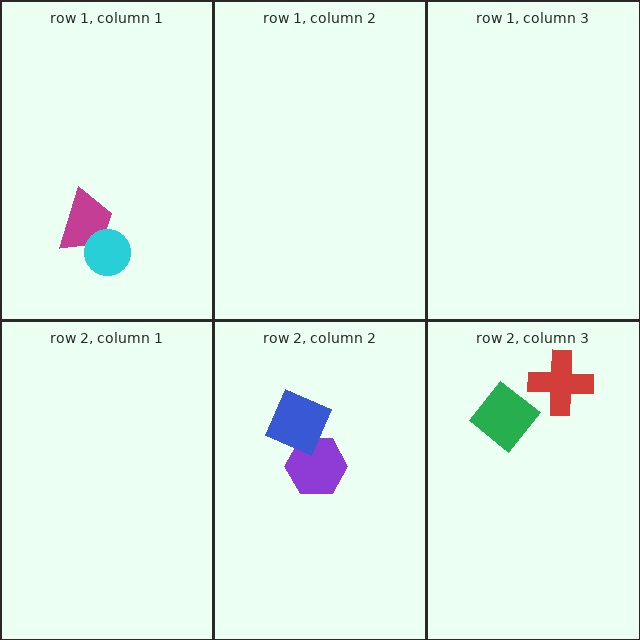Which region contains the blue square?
The row 2, column 2 region.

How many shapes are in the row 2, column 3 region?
2.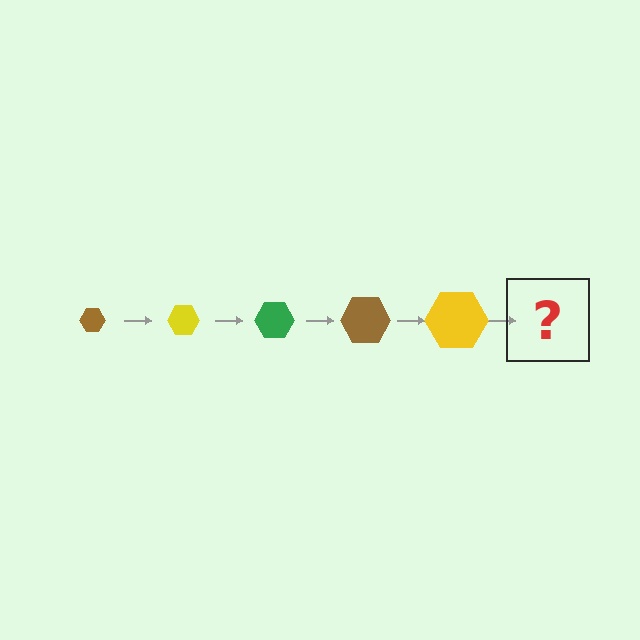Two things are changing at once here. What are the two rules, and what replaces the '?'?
The two rules are that the hexagon grows larger each step and the color cycles through brown, yellow, and green. The '?' should be a green hexagon, larger than the previous one.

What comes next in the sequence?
The next element should be a green hexagon, larger than the previous one.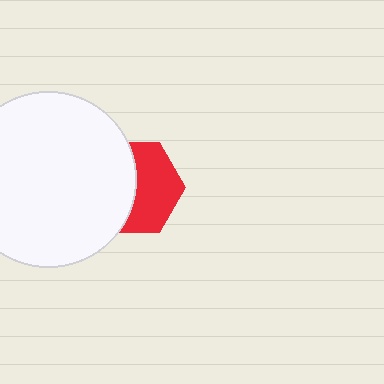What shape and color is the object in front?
The object in front is a white circle.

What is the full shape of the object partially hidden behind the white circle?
The partially hidden object is a red hexagon.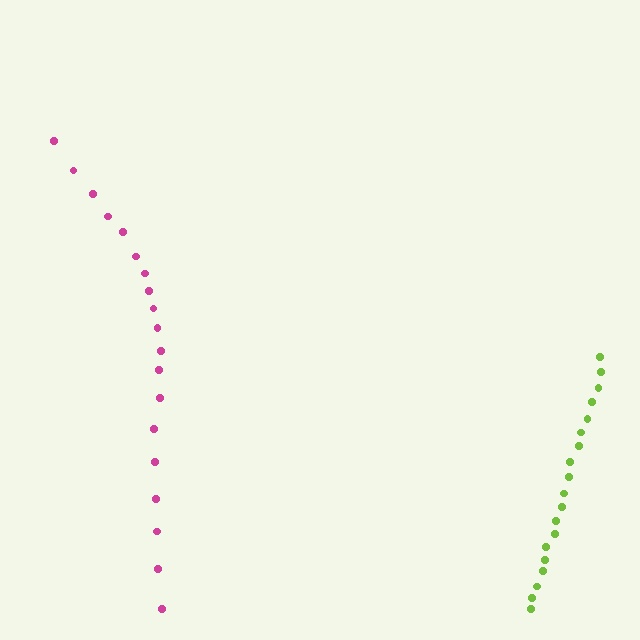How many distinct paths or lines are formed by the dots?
There are 2 distinct paths.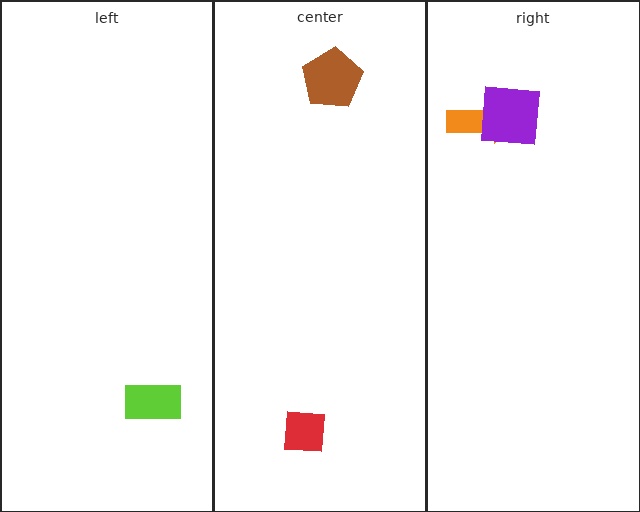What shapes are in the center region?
The brown pentagon, the red square.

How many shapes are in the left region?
1.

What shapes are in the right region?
The orange arrow, the purple square.